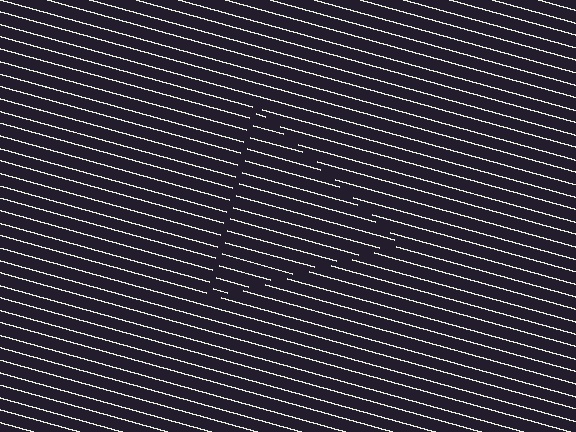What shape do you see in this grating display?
An illusory triangle. The interior of the shape contains the same grating, shifted by half a period — the contour is defined by the phase discontinuity where line-ends from the inner and outer gratings abut.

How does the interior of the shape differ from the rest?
The interior of the shape contains the same grating, shifted by half a period — the contour is defined by the phase discontinuity where line-ends from the inner and outer gratings abut.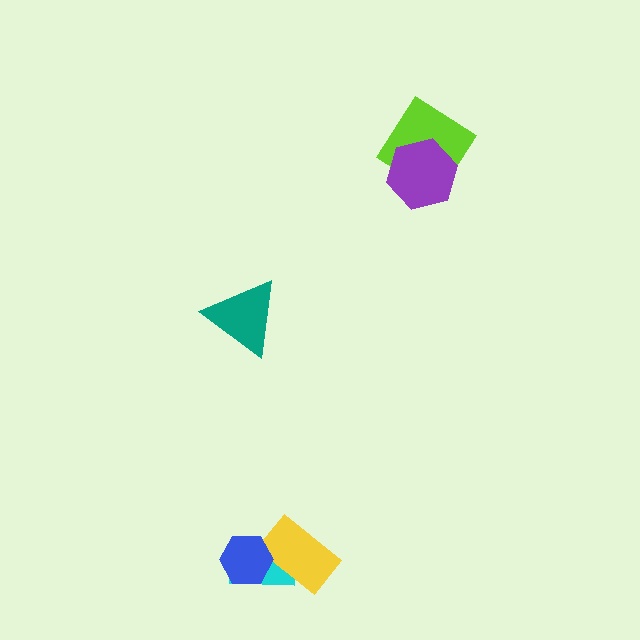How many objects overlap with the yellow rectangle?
2 objects overlap with the yellow rectangle.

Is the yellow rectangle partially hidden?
Yes, it is partially covered by another shape.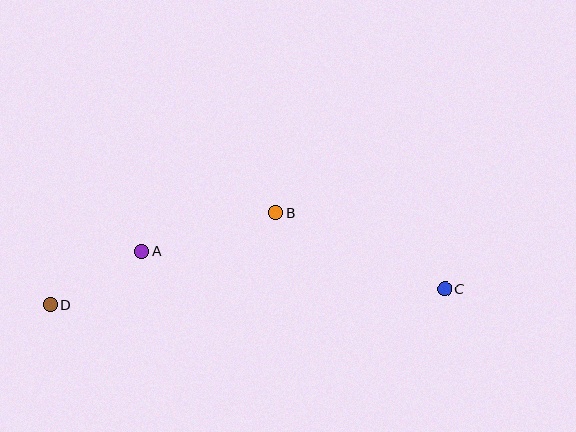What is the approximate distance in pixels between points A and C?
The distance between A and C is approximately 305 pixels.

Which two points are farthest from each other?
Points C and D are farthest from each other.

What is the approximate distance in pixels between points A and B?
The distance between A and B is approximately 139 pixels.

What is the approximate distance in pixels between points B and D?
The distance between B and D is approximately 244 pixels.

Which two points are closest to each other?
Points A and D are closest to each other.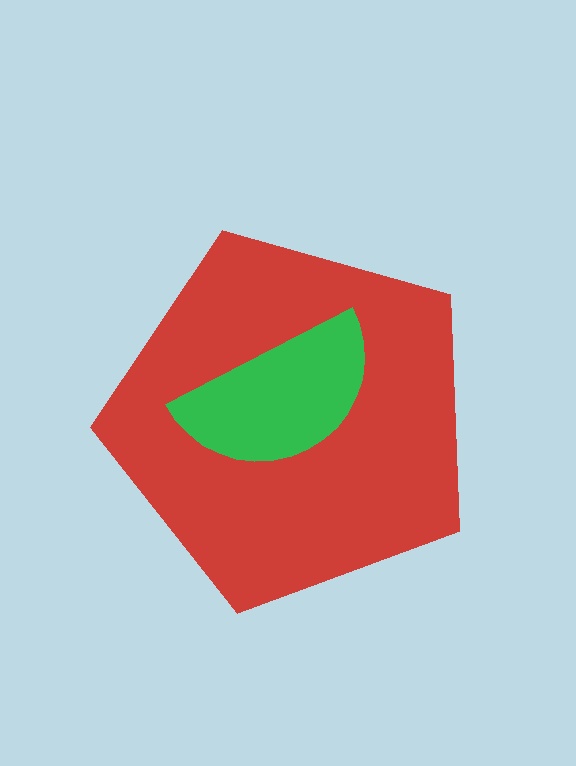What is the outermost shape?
The red pentagon.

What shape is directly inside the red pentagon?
The green semicircle.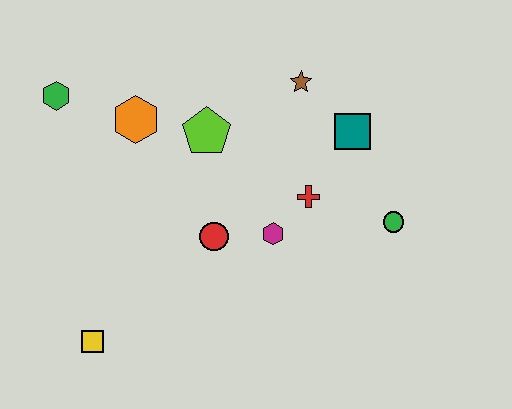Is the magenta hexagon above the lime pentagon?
No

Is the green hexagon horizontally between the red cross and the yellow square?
No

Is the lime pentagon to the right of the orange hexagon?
Yes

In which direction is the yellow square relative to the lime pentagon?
The yellow square is below the lime pentagon.